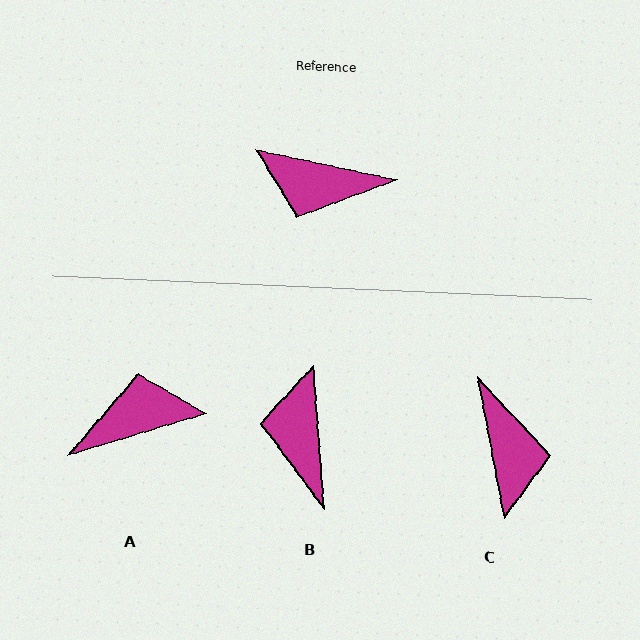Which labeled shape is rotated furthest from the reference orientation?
A, about 151 degrees away.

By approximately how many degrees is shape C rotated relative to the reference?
Approximately 113 degrees counter-clockwise.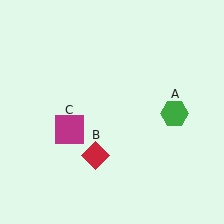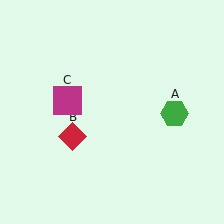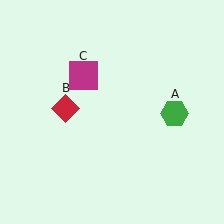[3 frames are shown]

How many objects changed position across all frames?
2 objects changed position: red diamond (object B), magenta square (object C).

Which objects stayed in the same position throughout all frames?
Green hexagon (object A) remained stationary.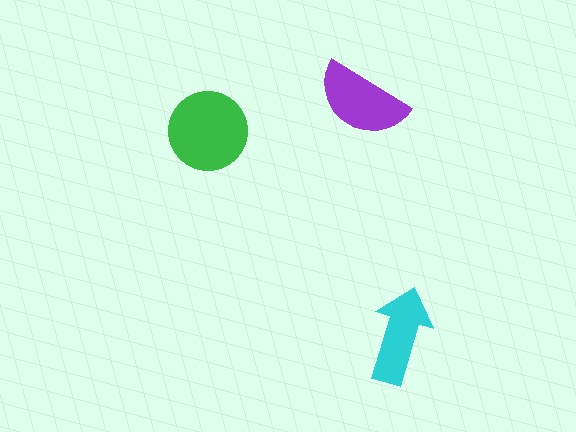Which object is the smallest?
The cyan arrow.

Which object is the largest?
The green circle.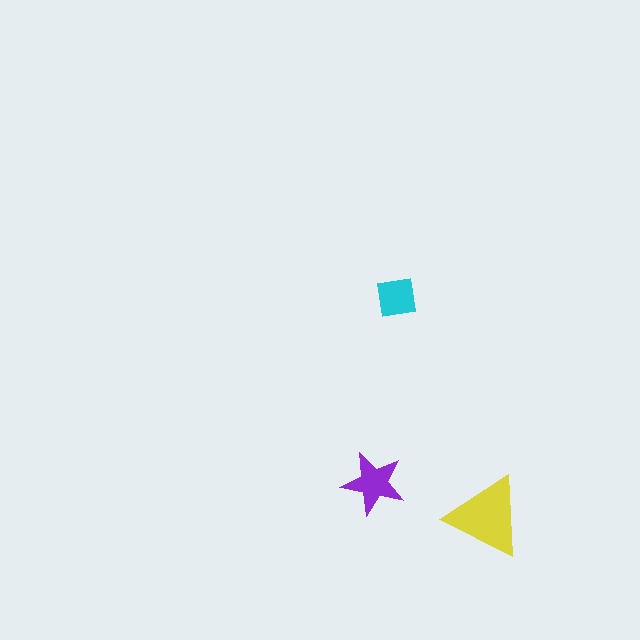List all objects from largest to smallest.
The yellow triangle, the purple star, the cyan square.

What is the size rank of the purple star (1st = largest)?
2nd.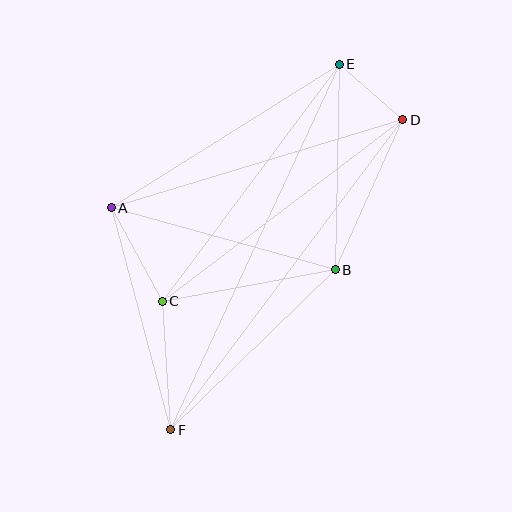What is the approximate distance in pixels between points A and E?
The distance between A and E is approximately 270 pixels.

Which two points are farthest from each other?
Points E and F are farthest from each other.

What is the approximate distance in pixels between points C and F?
The distance between C and F is approximately 129 pixels.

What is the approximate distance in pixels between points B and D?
The distance between B and D is approximately 164 pixels.